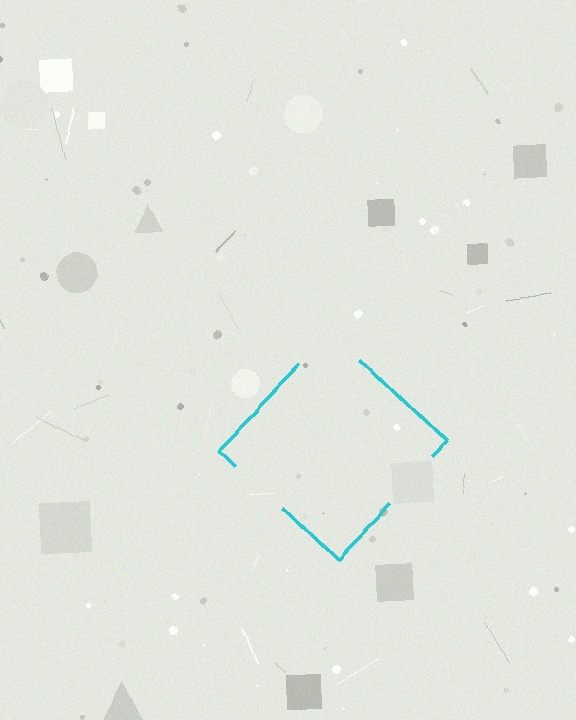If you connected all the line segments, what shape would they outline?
They would outline a diamond.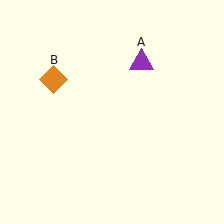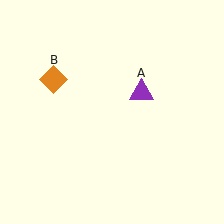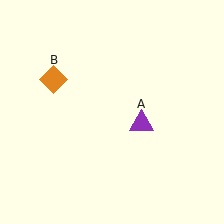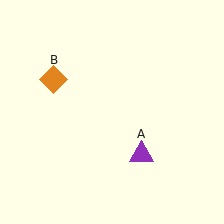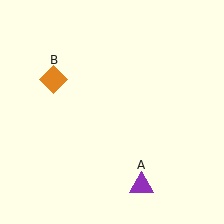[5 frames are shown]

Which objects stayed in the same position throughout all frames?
Orange diamond (object B) remained stationary.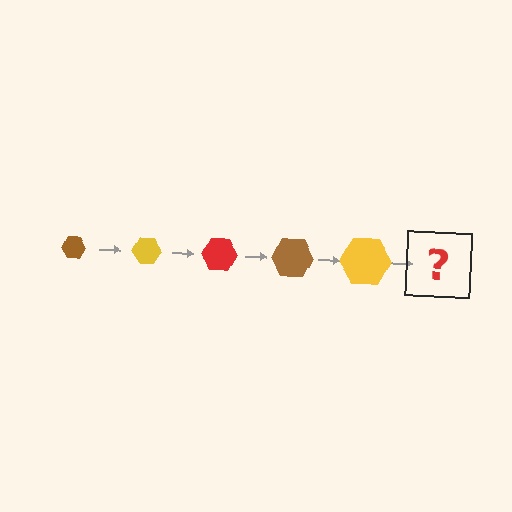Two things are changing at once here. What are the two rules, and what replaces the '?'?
The two rules are that the hexagon grows larger each step and the color cycles through brown, yellow, and red. The '?' should be a red hexagon, larger than the previous one.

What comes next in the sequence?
The next element should be a red hexagon, larger than the previous one.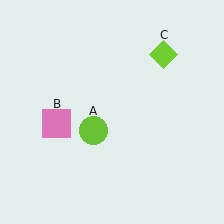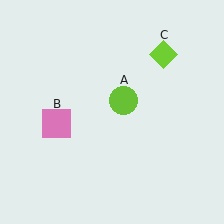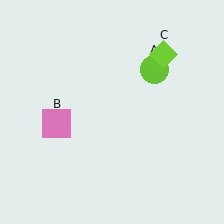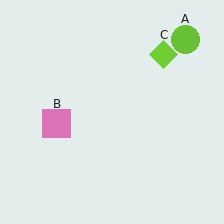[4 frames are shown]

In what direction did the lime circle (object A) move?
The lime circle (object A) moved up and to the right.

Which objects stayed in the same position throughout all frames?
Pink square (object B) and lime diamond (object C) remained stationary.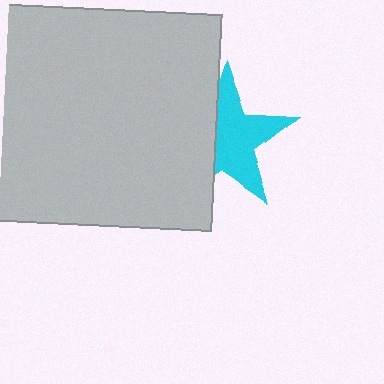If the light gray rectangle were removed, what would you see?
You would see the complete cyan star.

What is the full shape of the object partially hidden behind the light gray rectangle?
The partially hidden object is a cyan star.